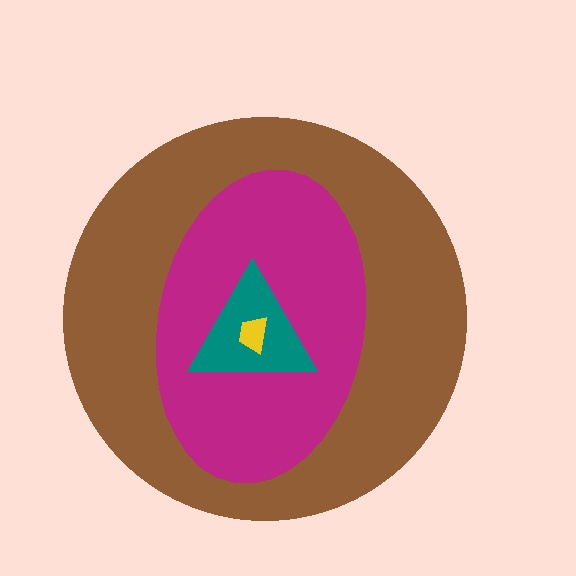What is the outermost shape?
The brown circle.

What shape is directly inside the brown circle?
The magenta ellipse.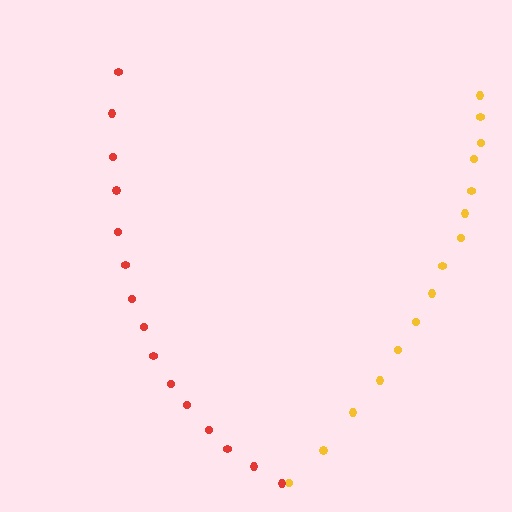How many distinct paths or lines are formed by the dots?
There are 2 distinct paths.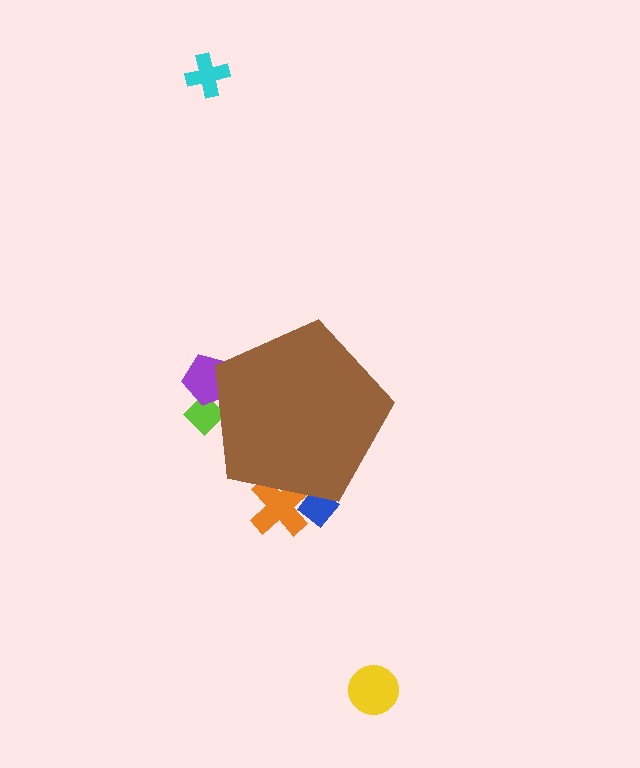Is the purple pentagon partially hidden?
Yes, the purple pentagon is partially hidden behind the brown pentagon.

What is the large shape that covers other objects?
A brown pentagon.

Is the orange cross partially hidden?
Yes, the orange cross is partially hidden behind the brown pentagon.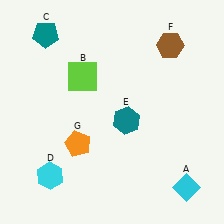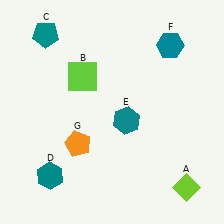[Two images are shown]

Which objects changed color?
A changed from cyan to lime. D changed from cyan to teal. F changed from brown to teal.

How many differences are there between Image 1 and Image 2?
There are 3 differences between the two images.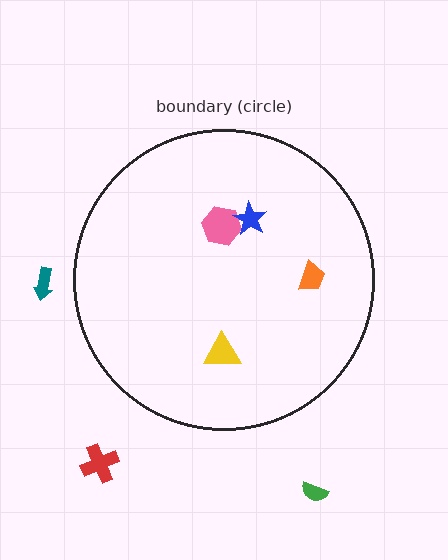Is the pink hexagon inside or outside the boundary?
Inside.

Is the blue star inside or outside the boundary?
Inside.